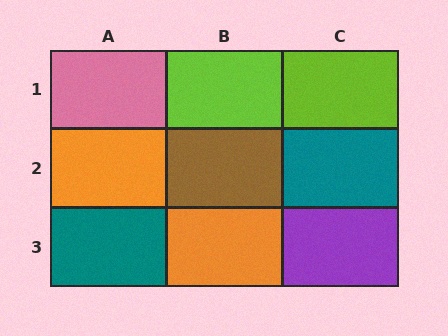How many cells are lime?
2 cells are lime.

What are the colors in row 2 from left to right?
Orange, brown, teal.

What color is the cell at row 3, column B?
Orange.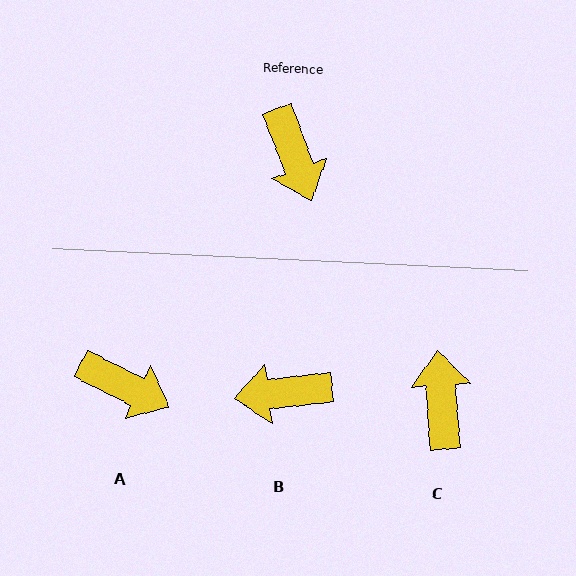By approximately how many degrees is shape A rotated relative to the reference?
Approximately 43 degrees counter-clockwise.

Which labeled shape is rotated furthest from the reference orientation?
C, about 163 degrees away.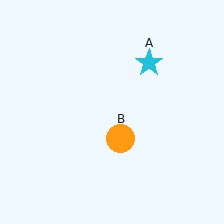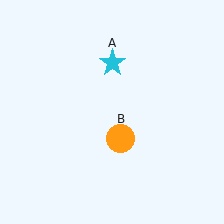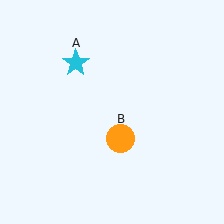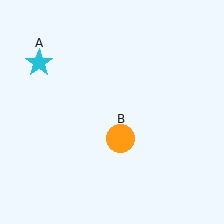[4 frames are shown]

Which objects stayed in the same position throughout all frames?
Orange circle (object B) remained stationary.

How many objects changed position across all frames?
1 object changed position: cyan star (object A).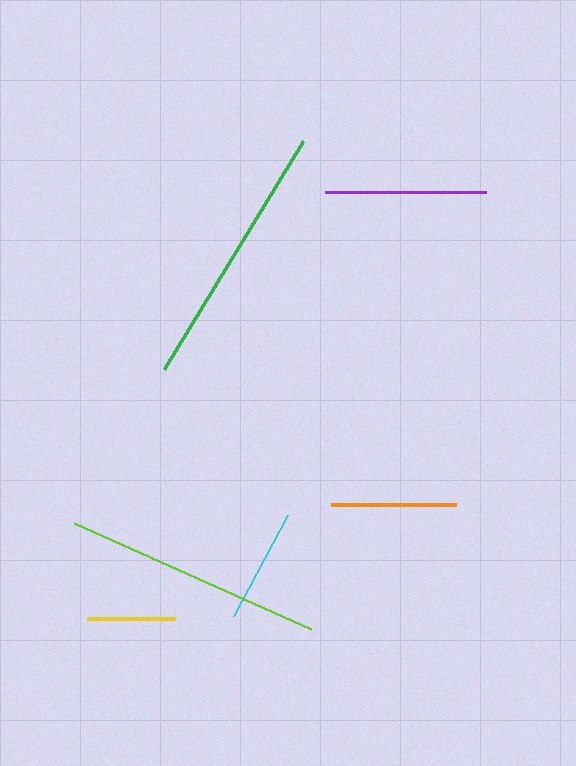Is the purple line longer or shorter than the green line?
The green line is longer than the purple line.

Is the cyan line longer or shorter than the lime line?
The lime line is longer than the cyan line.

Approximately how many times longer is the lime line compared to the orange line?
The lime line is approximately 2.1 times the length of the orange line.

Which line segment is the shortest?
The yellow line is the shortest at approximately 88 pixels.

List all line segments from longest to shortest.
From longest to shortest: green, lime, purple, orange, cyan, yellow.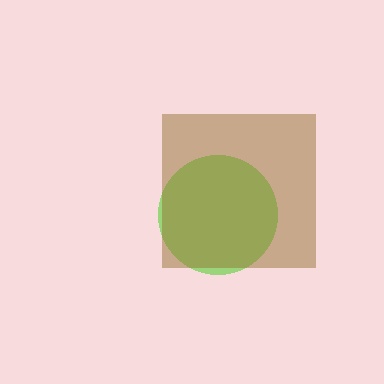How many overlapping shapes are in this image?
There are 2 overlapping shapes in the image.